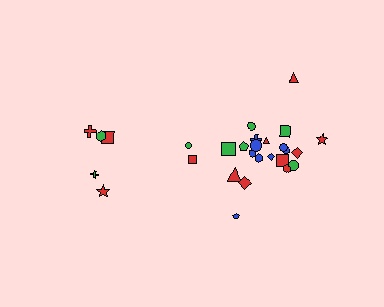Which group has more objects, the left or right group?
The right group.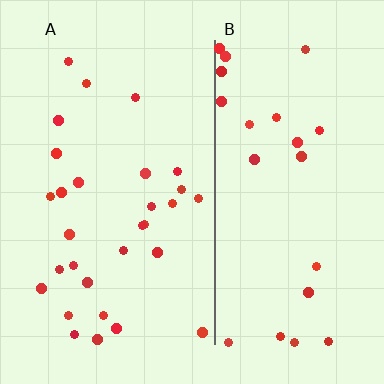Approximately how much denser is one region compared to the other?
Approximately 1.3× — region A over region B.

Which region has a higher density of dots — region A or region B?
A (the left).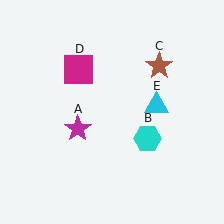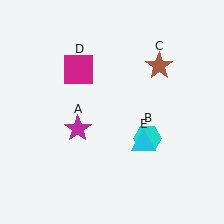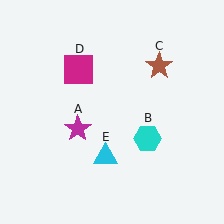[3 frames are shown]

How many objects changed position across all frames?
1 object changed position: cyan triangle (object E).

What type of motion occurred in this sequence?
The cyan triangle (object E) rotated clockwise around the center of the scene.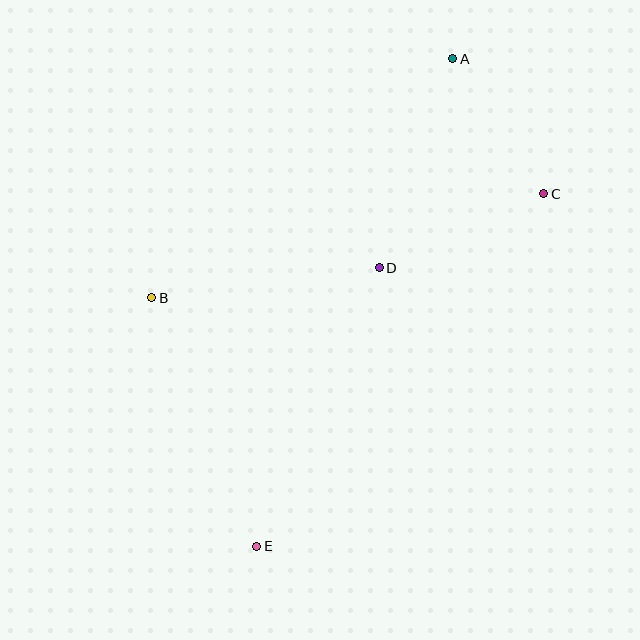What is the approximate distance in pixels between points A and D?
The distance between A and D is approximately 222 pixels.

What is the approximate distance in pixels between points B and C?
The distance between B and C is approximately 406 pixels.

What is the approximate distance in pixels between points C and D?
The distance between C and D is approximately 181 pixels.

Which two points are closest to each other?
Points A and C are closest to each other.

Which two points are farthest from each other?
Points A and E are farthest from each other.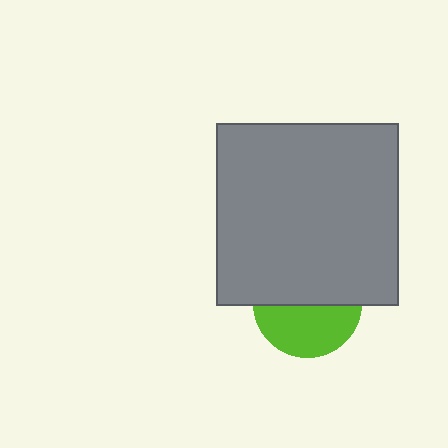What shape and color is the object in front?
The object in front is a gray square.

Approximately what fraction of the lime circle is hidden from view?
Roughly 52% of the lime circle is hidden behind the gray square.